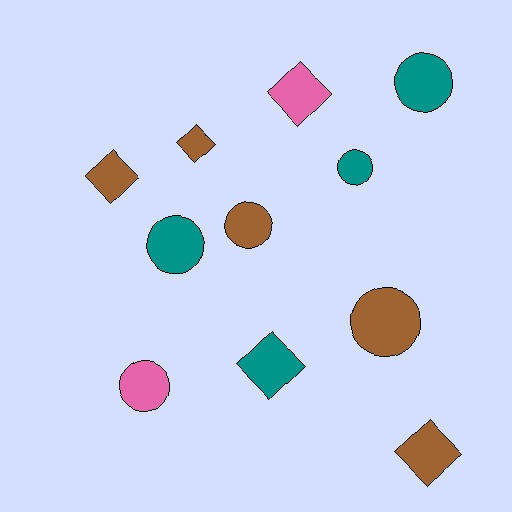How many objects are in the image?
There are 11 objects.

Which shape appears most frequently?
Circle, with 6 objects.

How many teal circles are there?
There are 3 teal circles.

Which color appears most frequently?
Brown, with 5 objects.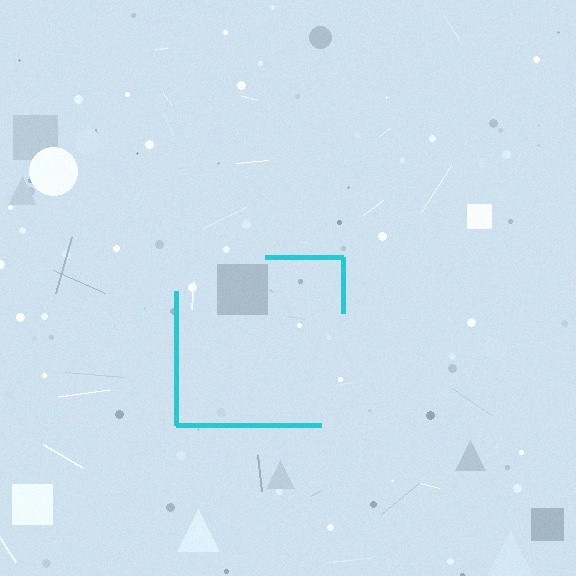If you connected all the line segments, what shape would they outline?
They would outline a square.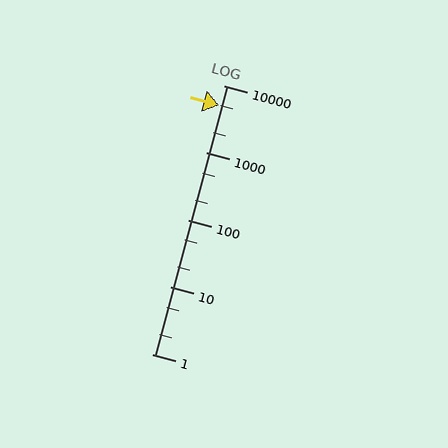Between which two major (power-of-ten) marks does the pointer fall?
The pointer is between 1000 and 10000.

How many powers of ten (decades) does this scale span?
The scale spans 4 decades, from 1 to 10000.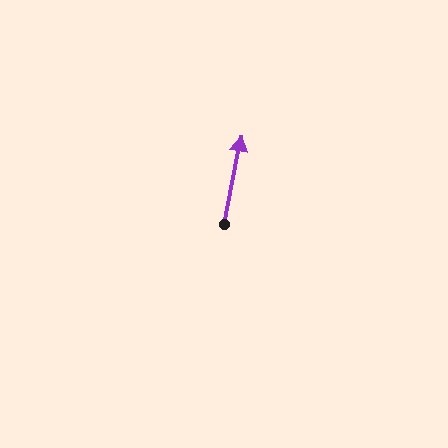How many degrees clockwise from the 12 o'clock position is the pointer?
Approximately 11 degrees.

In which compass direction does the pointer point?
North.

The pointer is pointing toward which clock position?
Roughly 12 o'clock.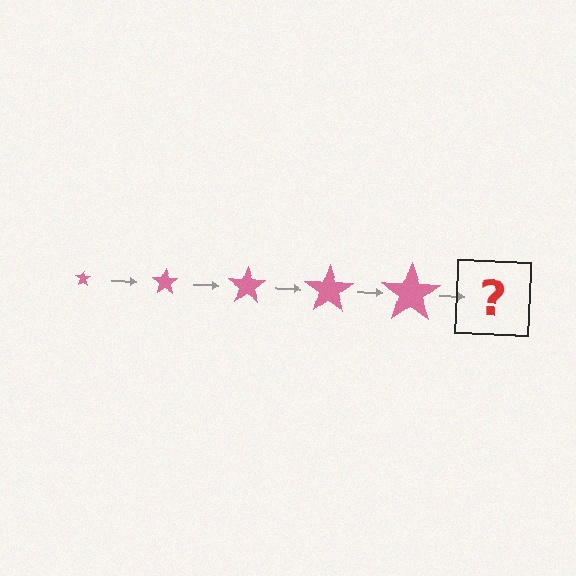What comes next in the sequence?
The next element should be a pink star, larger than the previous one.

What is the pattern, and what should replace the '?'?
The pattern is that the star gets progressively larger each step. The '?' should be a pink star, larger than the previous one.